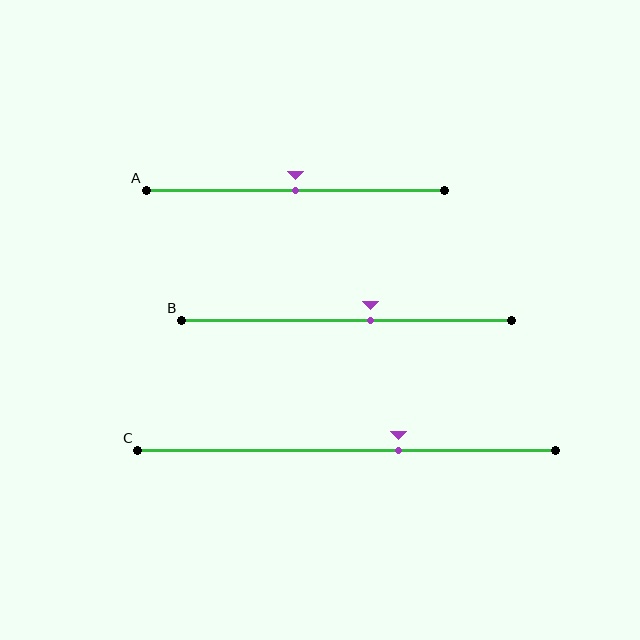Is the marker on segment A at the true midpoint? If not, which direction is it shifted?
Yes, the marker on segment A is at the true midpoint.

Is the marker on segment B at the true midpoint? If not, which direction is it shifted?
No, the marker on segment B is shifted to the right by about 7% of the segment length.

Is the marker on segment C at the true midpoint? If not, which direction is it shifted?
No, the marker on segment C is shifted to the right by about 12% of the segment length.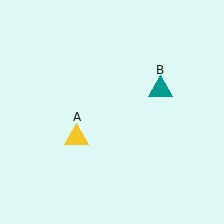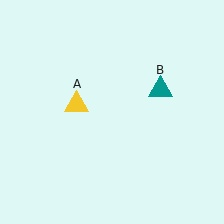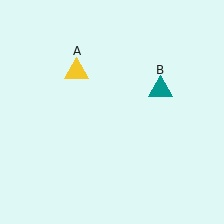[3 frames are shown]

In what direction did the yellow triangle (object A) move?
The yellow triangle (object A) moved up.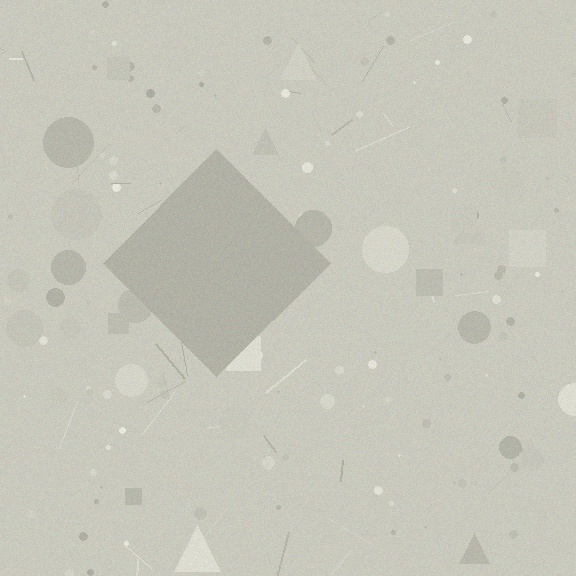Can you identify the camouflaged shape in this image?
The camouflaged shape is a diamond.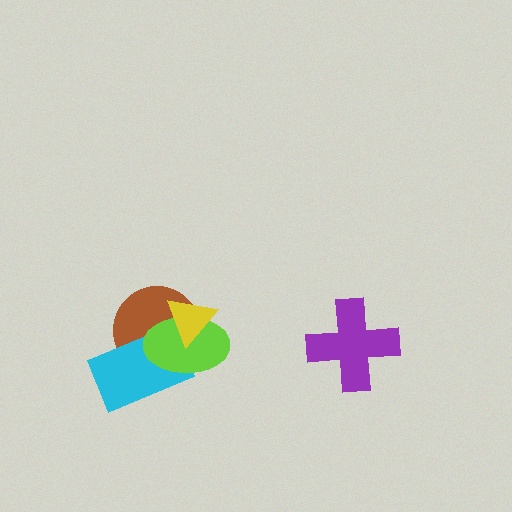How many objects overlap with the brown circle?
3 objects overlap with the brown circle.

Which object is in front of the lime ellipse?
The yellow triangle is in front of the lime ellipse.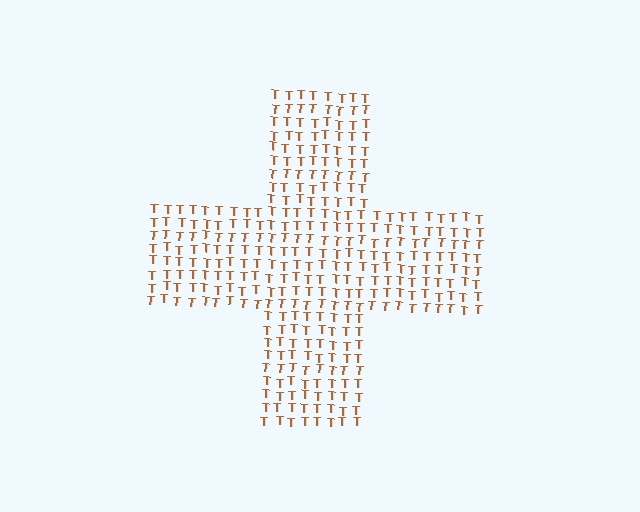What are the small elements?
The small elements are letter T's.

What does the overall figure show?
The overall figure shows a cross.